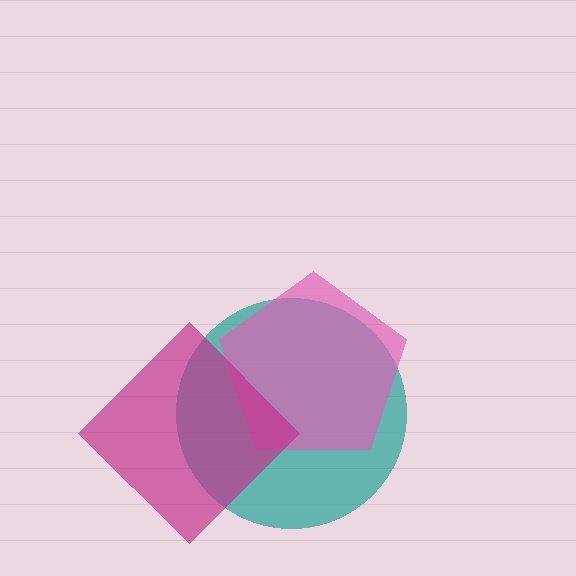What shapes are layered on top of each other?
The layered shapes are: a teal circle, a pink pentagon, a magenta diamond.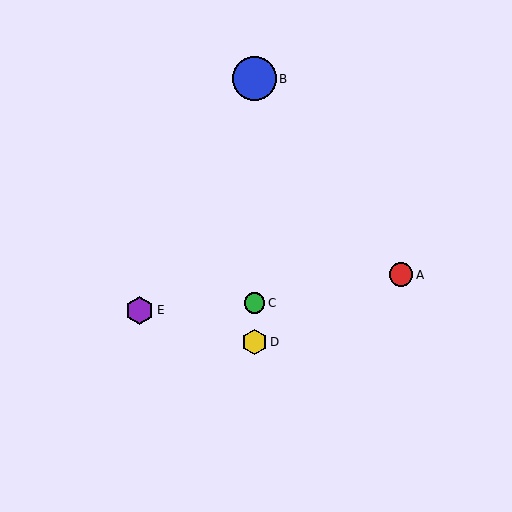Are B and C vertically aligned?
Yes, both are at x≈254.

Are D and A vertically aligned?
No, D is at x≈254 and A is at x≈401.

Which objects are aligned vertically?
Objects B, C, D are aligned vertically.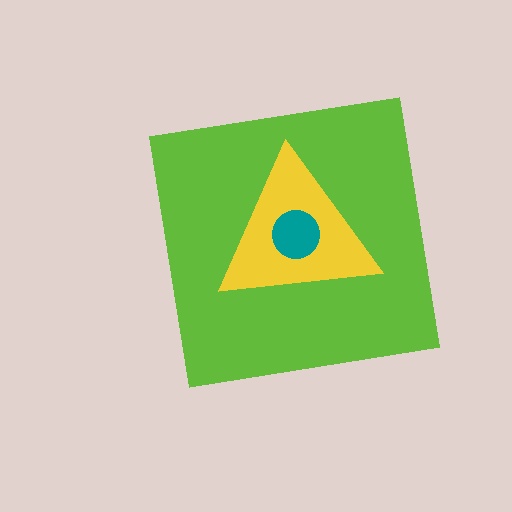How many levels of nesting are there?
3.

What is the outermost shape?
The lime square.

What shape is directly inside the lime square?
The yellow triangle.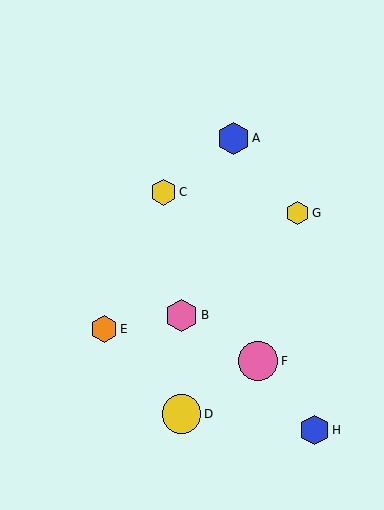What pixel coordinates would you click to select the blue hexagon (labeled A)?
Click at (233, 138) to select the blue hexagon A.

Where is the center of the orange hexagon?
The center of the orange hexagon is at (104, 329).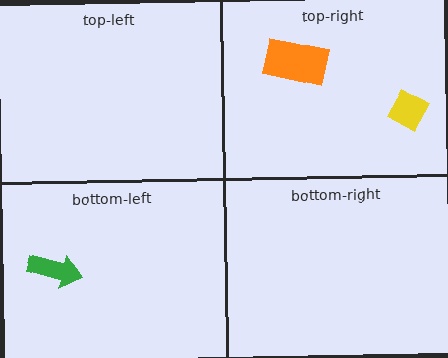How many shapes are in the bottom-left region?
1.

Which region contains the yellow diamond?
The top-right region.